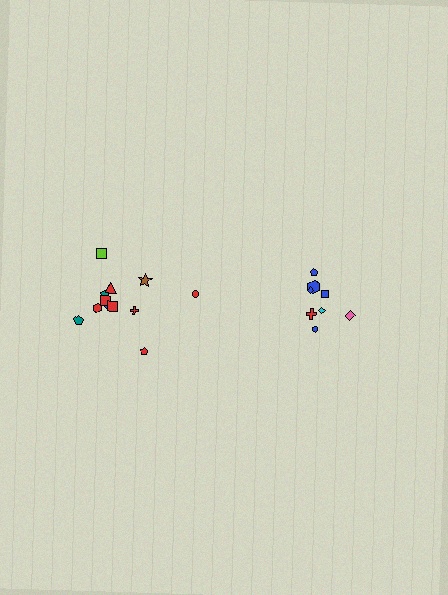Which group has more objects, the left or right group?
The left group.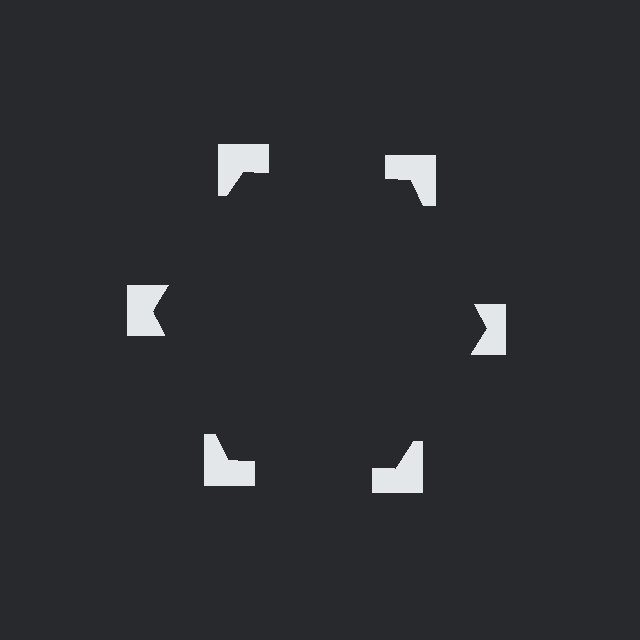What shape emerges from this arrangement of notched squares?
An illusory hexagon — its edges are inferred from the aligned wedge cuts in the notched squares, not physically drawn.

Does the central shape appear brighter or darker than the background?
It typically appears slightly darker than the background, even though no actual brightness change is drawn.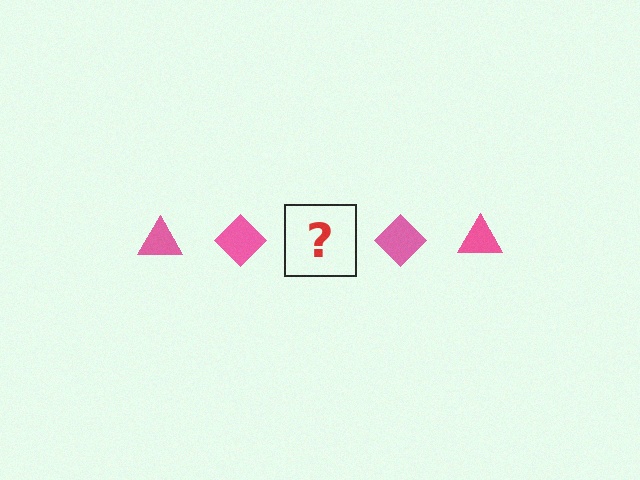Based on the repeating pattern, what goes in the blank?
The blank should be a pink triangle.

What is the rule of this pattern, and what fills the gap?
The rule is that the pattern cycles through triangle, diamond shapes in pink. The gap should be filled with a pink triangle.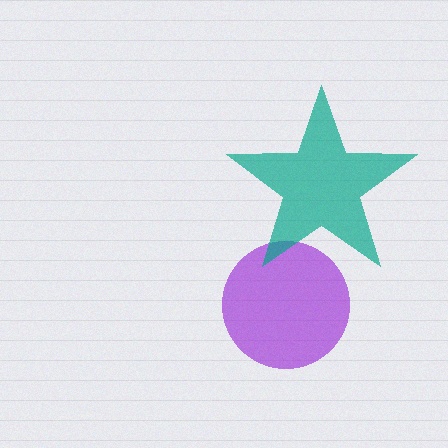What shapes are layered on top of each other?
The layered shapes are: a purple circle, a teal star.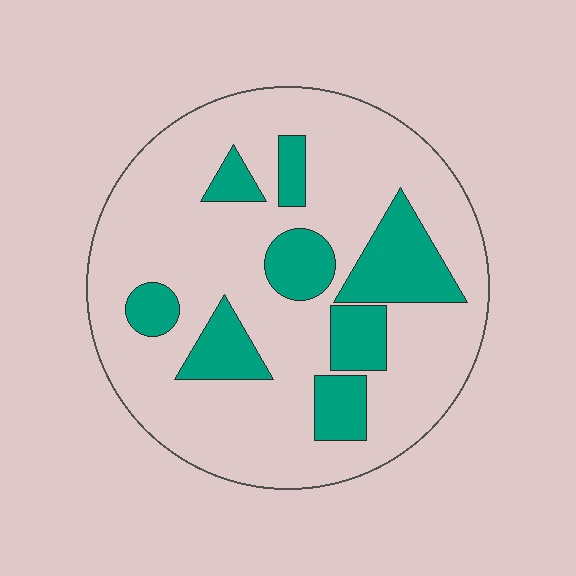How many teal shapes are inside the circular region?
8.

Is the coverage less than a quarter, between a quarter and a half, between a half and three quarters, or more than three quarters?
Less than a quarter.